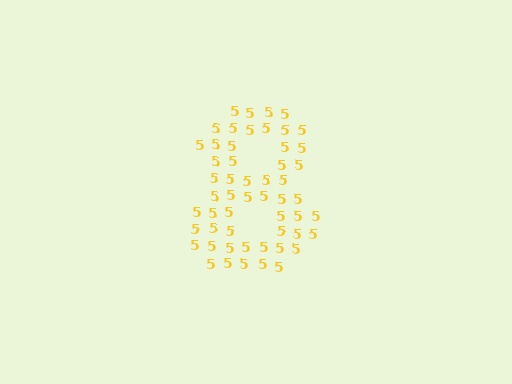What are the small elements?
The small elements are digit 5's.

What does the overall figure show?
The overall figure shows the digit 8.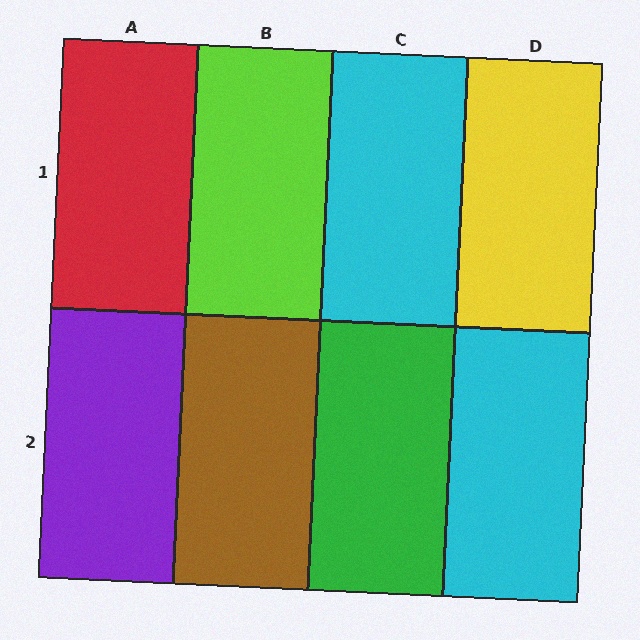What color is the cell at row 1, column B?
Lime.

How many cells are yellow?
1 cell is yellow.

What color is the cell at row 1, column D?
Yellow.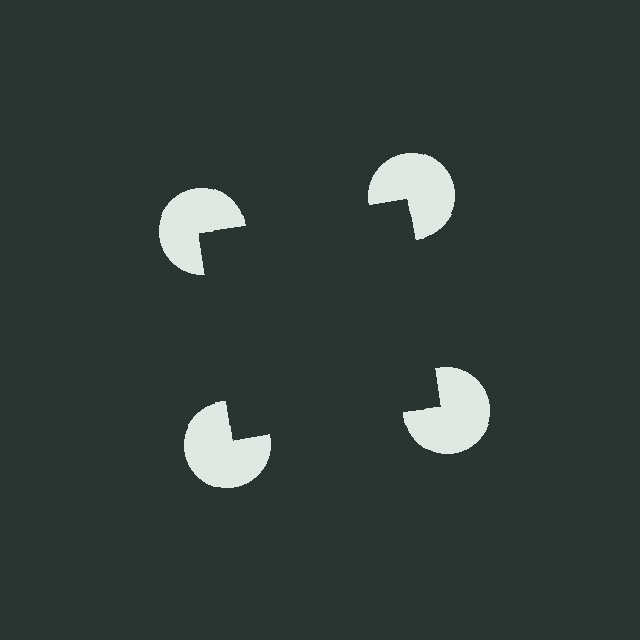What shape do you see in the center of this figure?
An illusory square — its edges are inferred from the aligned wedge cuts in the pac-man discs, not physically drawn.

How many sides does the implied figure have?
4 sides.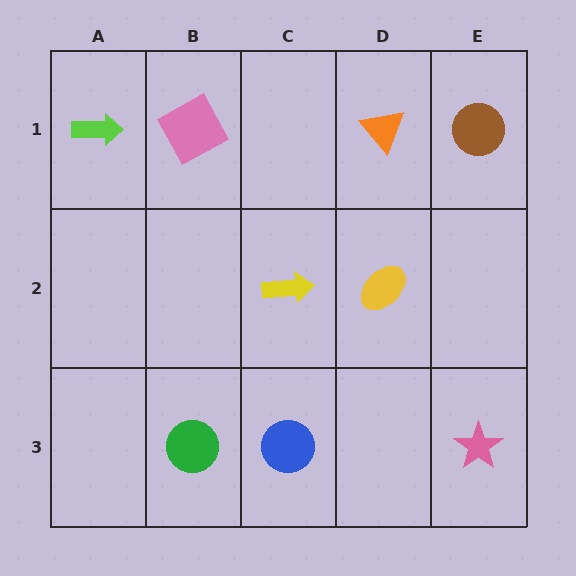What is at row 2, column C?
A yellow arrow.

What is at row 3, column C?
A blue circle.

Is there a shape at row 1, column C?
No, that cell is empty.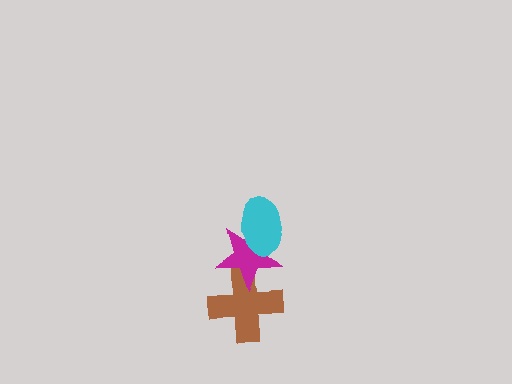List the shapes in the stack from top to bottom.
From top to bottom: the cyan ellipse, the magenta star, the brown cross.